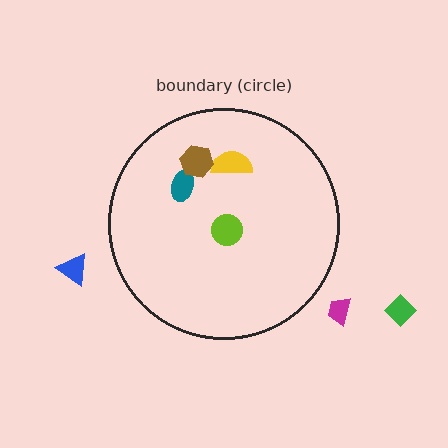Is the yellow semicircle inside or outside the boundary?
Inside.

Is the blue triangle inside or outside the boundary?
Outside.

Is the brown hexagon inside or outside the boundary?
Inside.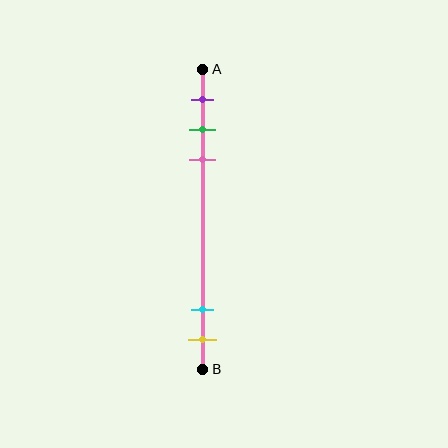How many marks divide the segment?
There are 5 marks dividing the segment.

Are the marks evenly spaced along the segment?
No, the marks are not evenly spaced.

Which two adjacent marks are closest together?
The green and pink marks are the closest adjacent pair.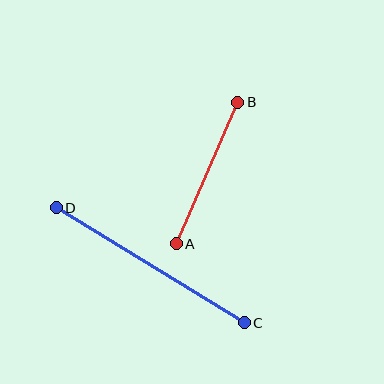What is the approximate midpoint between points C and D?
The midpoint is at approximately (150, 265) pixels.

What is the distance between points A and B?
The distance is approximately 154 pixels.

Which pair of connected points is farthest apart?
Points C and D are farthest apart.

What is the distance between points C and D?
The distance is approximately 220 pixels.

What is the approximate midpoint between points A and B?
The midpoint is at approximately (207, 173) pixels.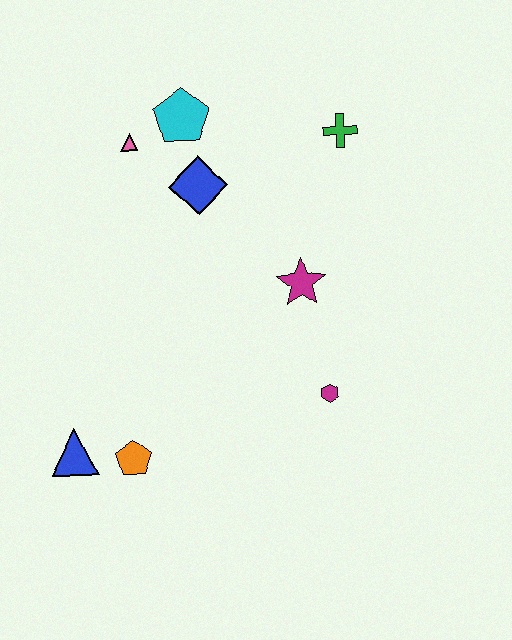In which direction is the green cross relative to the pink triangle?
The green cross is to the right of the pink triangle.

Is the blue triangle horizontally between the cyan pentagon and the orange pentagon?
No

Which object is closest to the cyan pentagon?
The pink triangle is closest to the cyan pentagon.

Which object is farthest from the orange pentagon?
The green cross is farthest from the orange pentagon.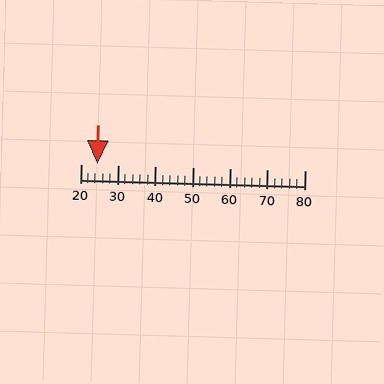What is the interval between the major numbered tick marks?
The major tick marks are spaced 10 units apart.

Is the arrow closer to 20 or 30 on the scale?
The arrow is closer to 20.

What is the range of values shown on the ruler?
The ruler shows values from 20 to 80.